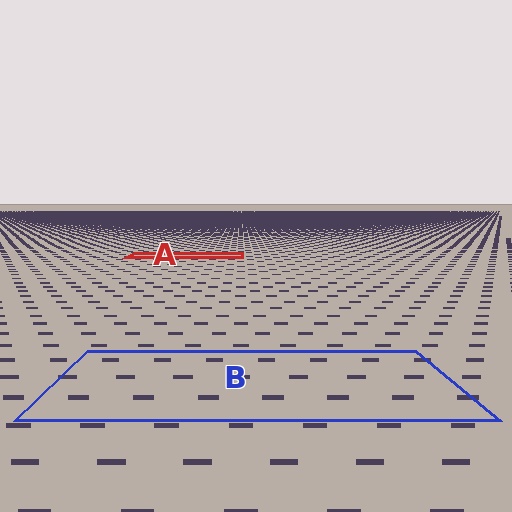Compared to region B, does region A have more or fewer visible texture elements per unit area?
Region A has more texture elements per unit area — they are packed more densely because it is farther away.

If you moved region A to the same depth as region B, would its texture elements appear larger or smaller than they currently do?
They would appear larger. At a closer depth, the same texture elements are projected at a bigger on-screen size.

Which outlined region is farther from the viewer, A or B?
Region A is farther from the viewer — the texture elements inside it appear smaller and more densely packed.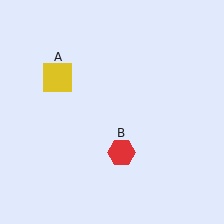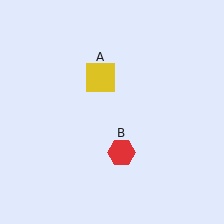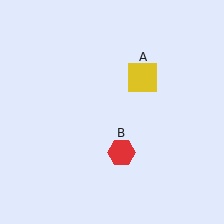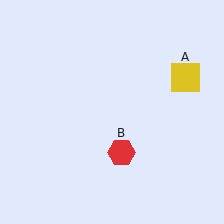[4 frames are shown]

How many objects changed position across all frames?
1 object changed position: yellow square (object A).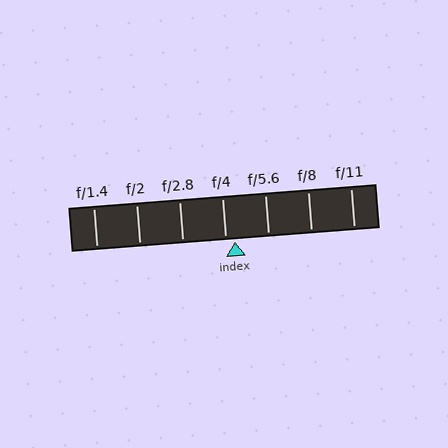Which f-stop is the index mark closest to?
The index mark is closest to f/4.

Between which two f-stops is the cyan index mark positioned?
The index mark is between f/4 and f/5.6.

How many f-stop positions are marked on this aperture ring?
There are 7 f-stop positions marked.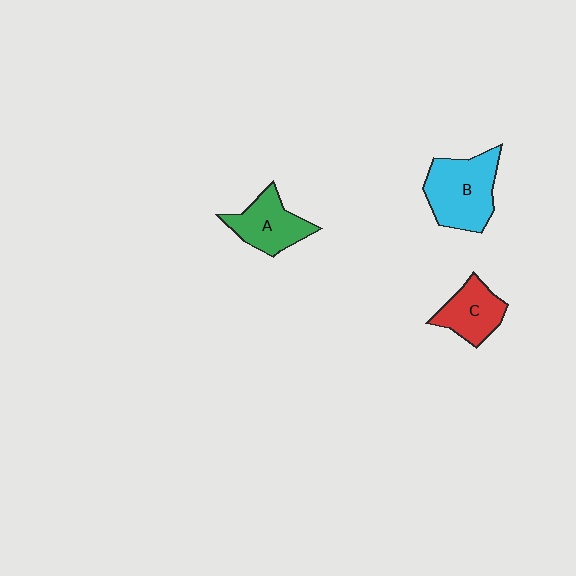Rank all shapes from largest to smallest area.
From largest to smallest: B (cyan), A (green), C (red).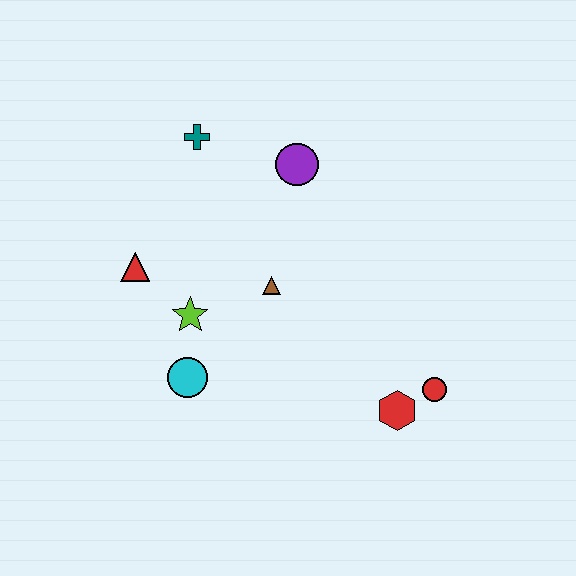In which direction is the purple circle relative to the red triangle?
The purple circle is to the right of the red triangle.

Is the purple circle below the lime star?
No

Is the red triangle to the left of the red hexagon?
Yes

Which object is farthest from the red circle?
The teal cross is farthest from the red circle.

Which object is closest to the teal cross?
The purple circle is closest to the teal cross.